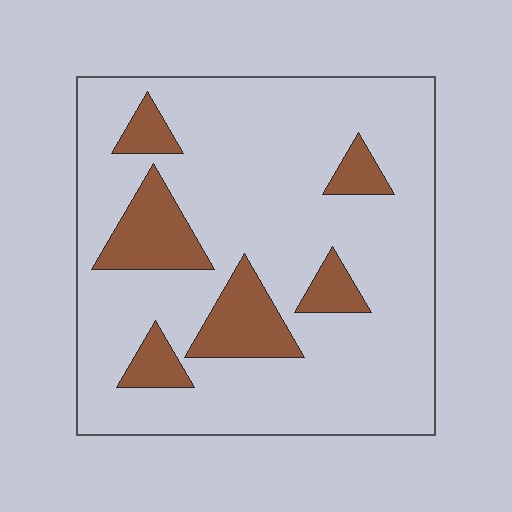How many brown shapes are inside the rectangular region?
6.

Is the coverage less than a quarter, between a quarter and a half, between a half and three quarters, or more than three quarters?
Less than a quarter.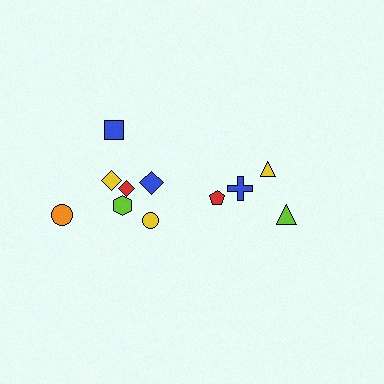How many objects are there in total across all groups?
There are 11 objects.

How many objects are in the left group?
There are 7 objects.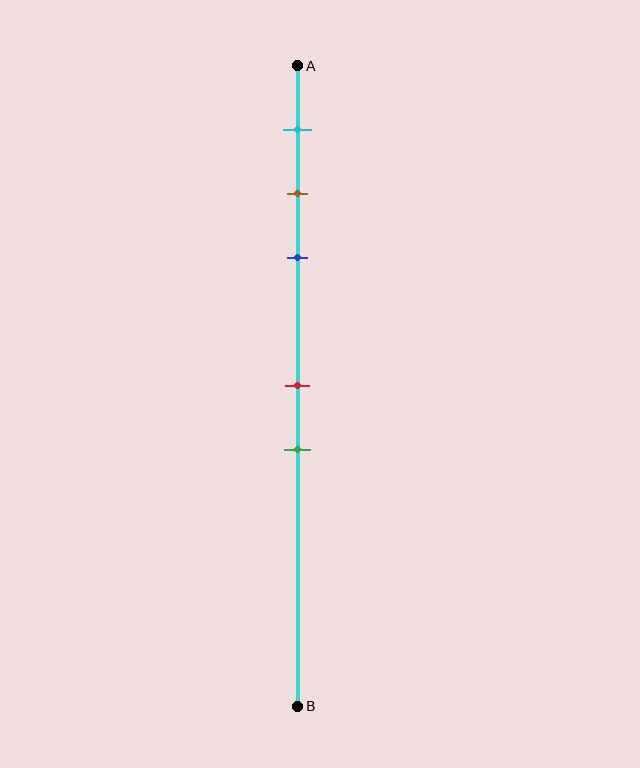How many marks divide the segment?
There are 5 marks dividing the segment.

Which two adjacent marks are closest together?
The brown and blue marks are the closest adjacent pair.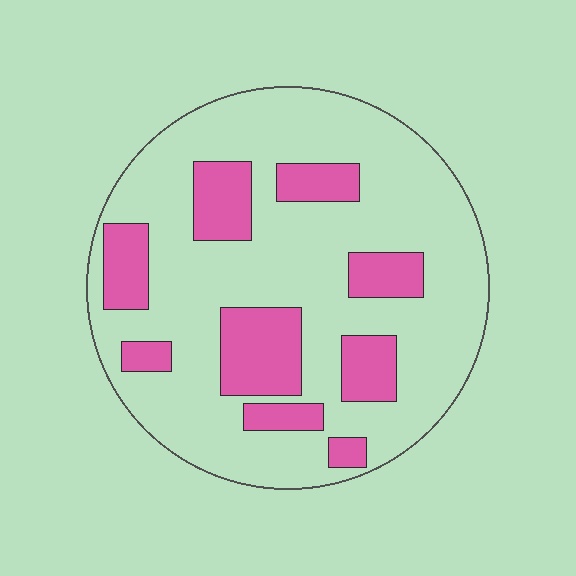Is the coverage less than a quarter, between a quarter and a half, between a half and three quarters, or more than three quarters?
Less than a quarter.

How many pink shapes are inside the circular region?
9.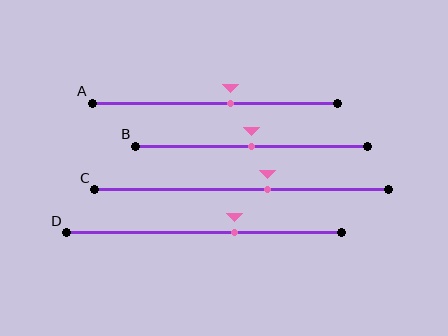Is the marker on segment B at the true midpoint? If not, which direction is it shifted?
Yes, the marker on segment B is at the true midpoint.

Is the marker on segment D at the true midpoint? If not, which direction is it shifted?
No, the marker on segment D is shifted to the right by about 11% of the segment length.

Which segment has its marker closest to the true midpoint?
Segment B has its marker closest to the true midpoint.